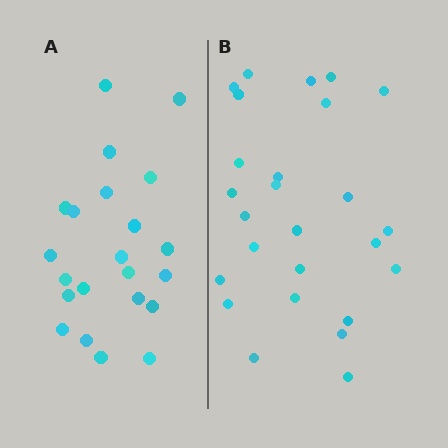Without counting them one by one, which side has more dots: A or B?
Region B (the right region) has more dots.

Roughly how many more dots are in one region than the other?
Region B has about 4 more dots than region A.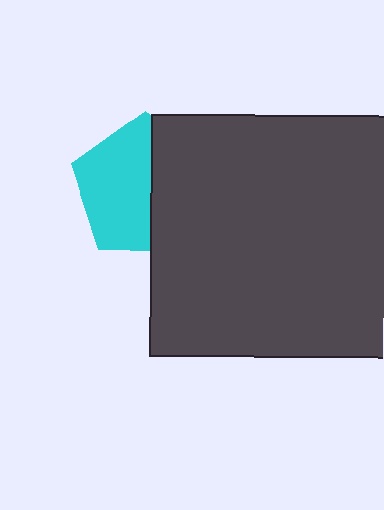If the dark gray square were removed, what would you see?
You would see the complete cyan pentagon.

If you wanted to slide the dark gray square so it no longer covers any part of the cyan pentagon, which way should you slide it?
Slide it right — that is the most direct way to separate the two shapes.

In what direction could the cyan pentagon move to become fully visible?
The cyan pentagon could move left. That would shift it out from behind the dark gray square entirely.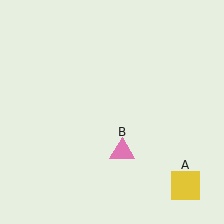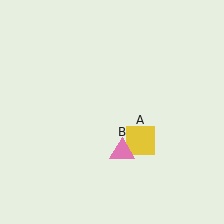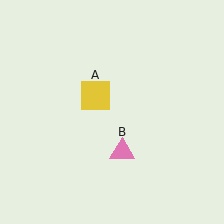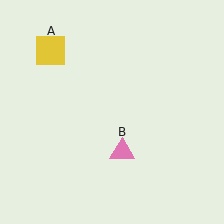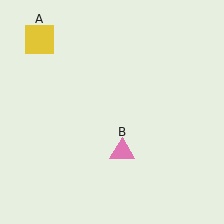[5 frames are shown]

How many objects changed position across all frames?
1 object changed position: yellow square (object A).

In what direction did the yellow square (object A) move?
The yellow square (object A) moved up and to the left.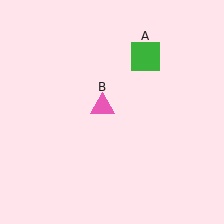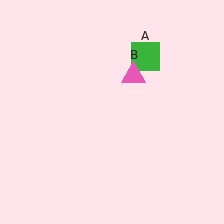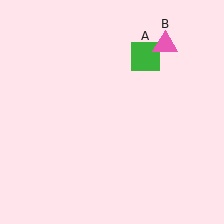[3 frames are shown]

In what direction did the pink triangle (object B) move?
The pink triangle (object B) moved up and to the right.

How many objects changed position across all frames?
1 object changed position: pink triangle (object B).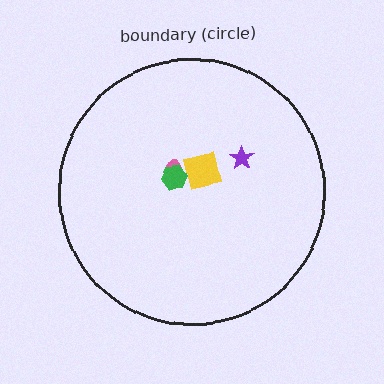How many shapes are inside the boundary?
4 inside, 0 outside.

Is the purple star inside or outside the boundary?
Inside.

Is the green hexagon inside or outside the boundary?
Inside.